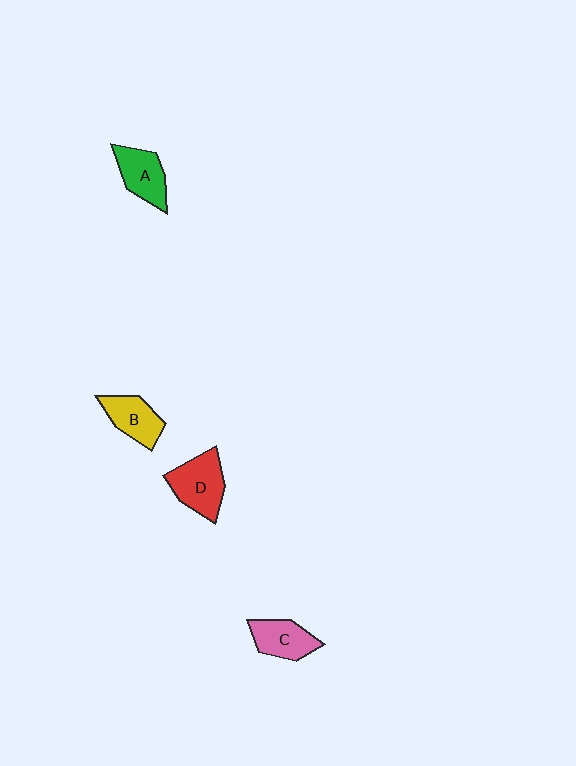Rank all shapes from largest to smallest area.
From largest to smallest: D (red), A (green), B (yellow), C (pink).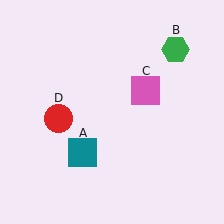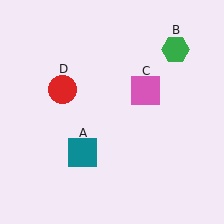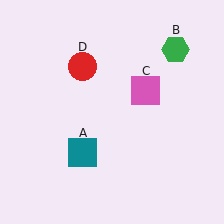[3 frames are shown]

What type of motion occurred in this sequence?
The red circle (object D) rotated clockwise around the center of the scene.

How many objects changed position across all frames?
1 object changed position: red circle (object D).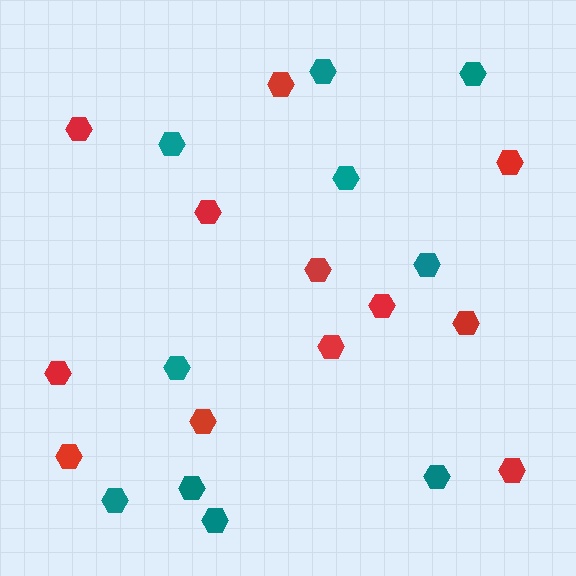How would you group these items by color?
There are 2 groups: one group of red hexagons (12) and one group of teal hexagons (10).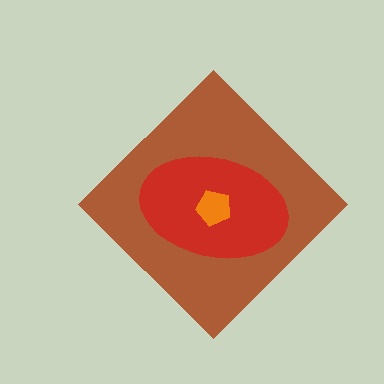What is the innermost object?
The orange pentagon.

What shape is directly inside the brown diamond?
The red ellipse.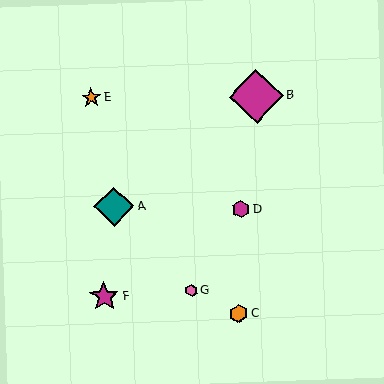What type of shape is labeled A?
Shape A is a teal diamond.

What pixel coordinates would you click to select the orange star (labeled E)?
Click at (91, 98) to select the orange star E.